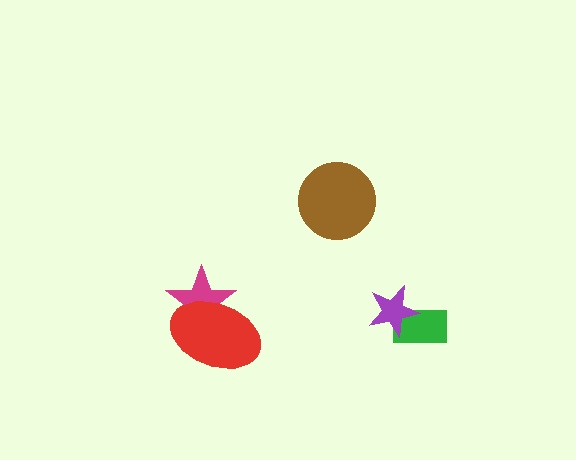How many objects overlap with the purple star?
1 object overlaps with the purple star.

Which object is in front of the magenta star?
The red ellipse is in front of the magenta star.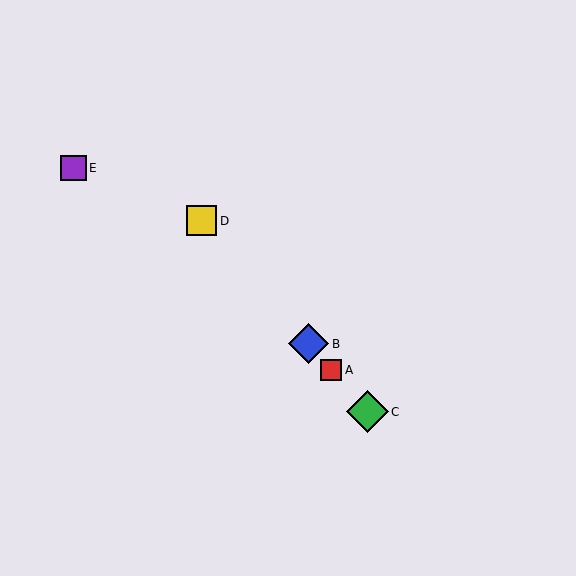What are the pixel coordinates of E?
Object E is at (74, 168).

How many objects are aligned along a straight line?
4 objects (A, B, C, D) are aligned along a straight line.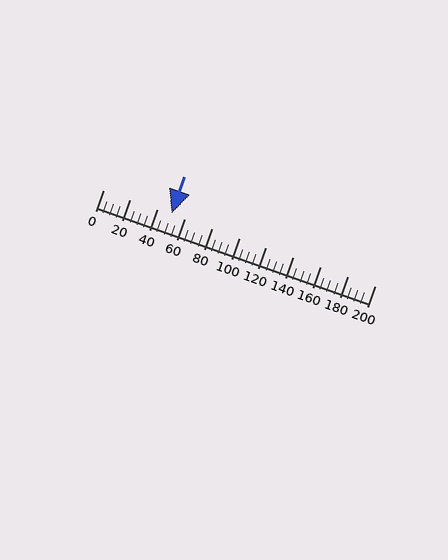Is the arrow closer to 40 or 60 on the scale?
The arrow is closer to 60.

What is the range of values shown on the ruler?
The ruler shows values from 0 to 200.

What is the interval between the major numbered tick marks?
The major tick marks are spaced 20 units apart.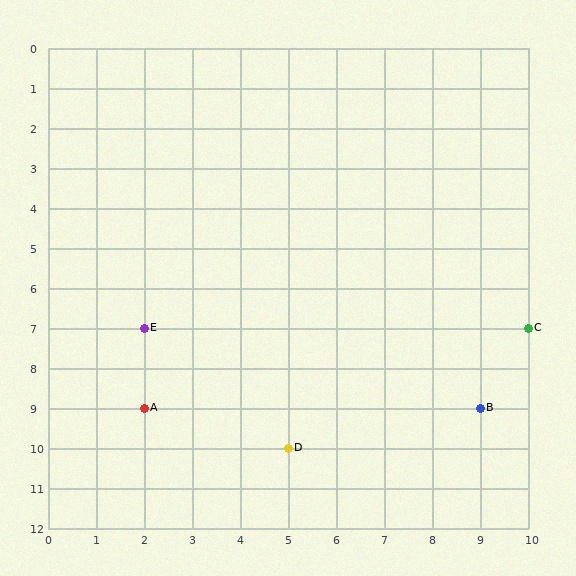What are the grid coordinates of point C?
Point C is at grid coordinates (10, 7).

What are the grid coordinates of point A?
Point A is at grid coordinates (2, 9).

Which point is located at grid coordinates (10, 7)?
Point C is at (10, 7).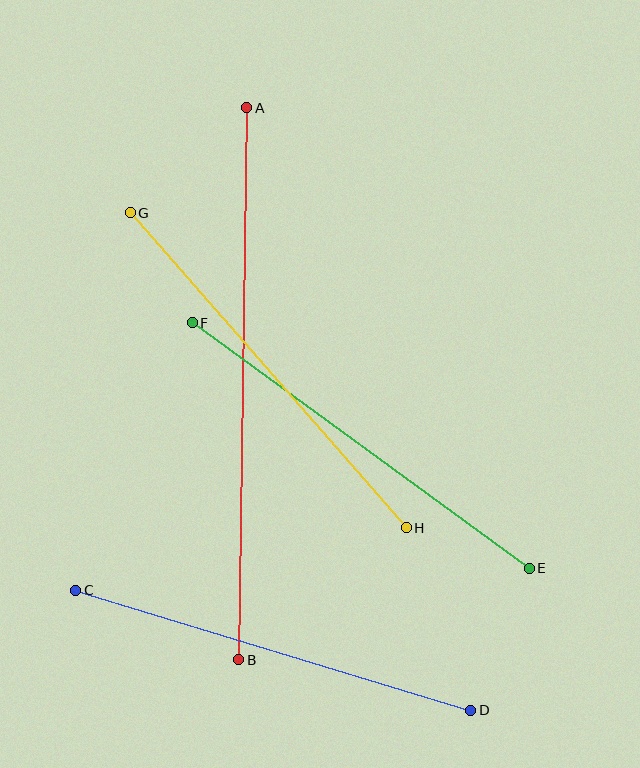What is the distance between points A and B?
The distance is approximately 552 pixels.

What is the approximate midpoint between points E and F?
The midpoint is at approximately (361, 446) pixels.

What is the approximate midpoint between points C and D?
The midpoint is at approximately (273, 650) pixels.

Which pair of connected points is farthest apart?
Points A and B are farthest apart.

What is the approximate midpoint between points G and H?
The midpoint is at approximately (268, 370) pixels.